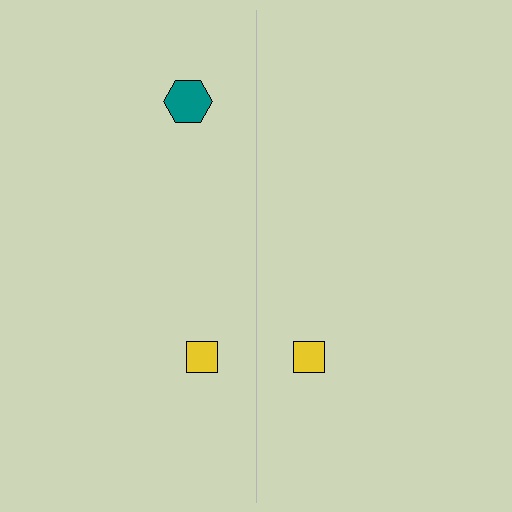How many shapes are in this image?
There are 3 shapes in this image.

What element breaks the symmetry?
A teal hexagon is missing from the right side.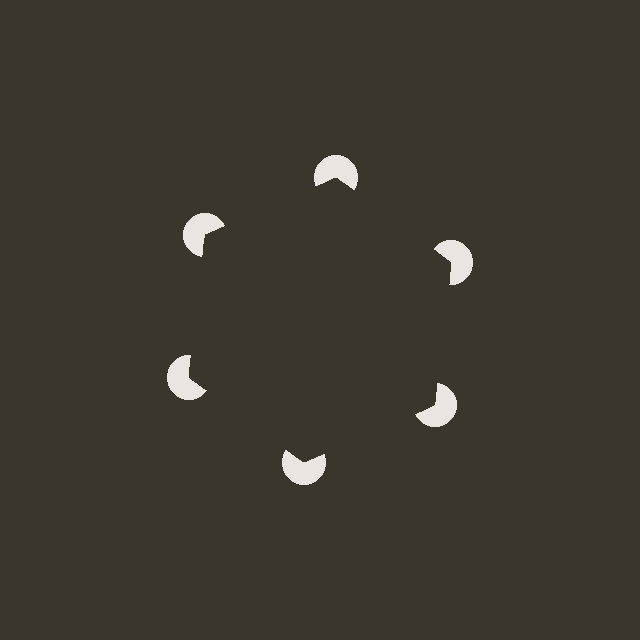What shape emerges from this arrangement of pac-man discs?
An illusory hexagon — its edges are inferred from the aligned wedge cuts in the pac-man discs, not physically drawn.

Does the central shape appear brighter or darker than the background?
It typically appears slightly darker than the background, even though no actual brightness change is drawn.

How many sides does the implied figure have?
6 sides.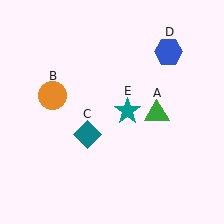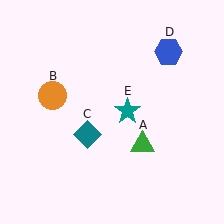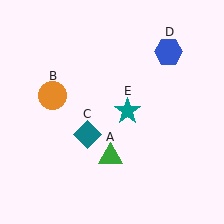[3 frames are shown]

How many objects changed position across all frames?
1 object changed position: green triangle (object A).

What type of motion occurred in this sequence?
The green triangle (object A) rotated clockwise around the center of the scene.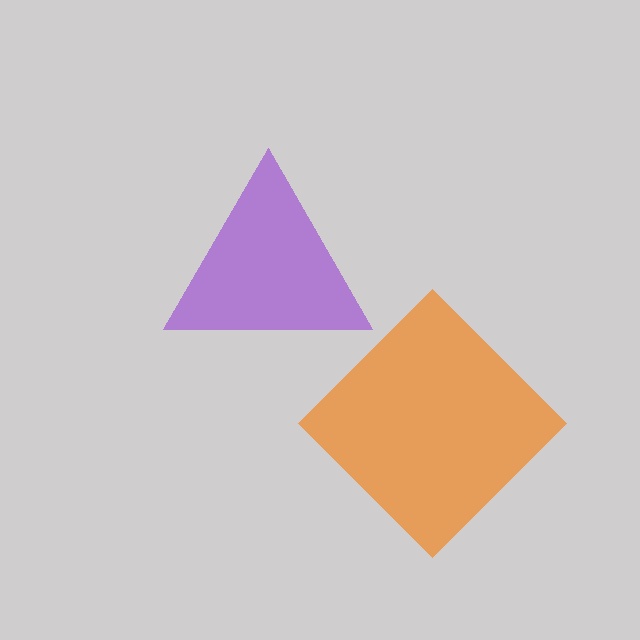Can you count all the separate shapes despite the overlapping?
Yes, there are 2 separate shapes.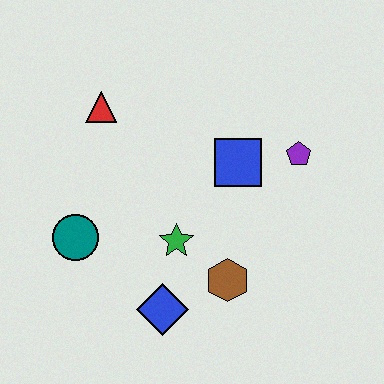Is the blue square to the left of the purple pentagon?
Yes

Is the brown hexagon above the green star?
No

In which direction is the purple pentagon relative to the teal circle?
The purple pentagon is to the right of the teal circle.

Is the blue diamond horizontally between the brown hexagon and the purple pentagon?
No